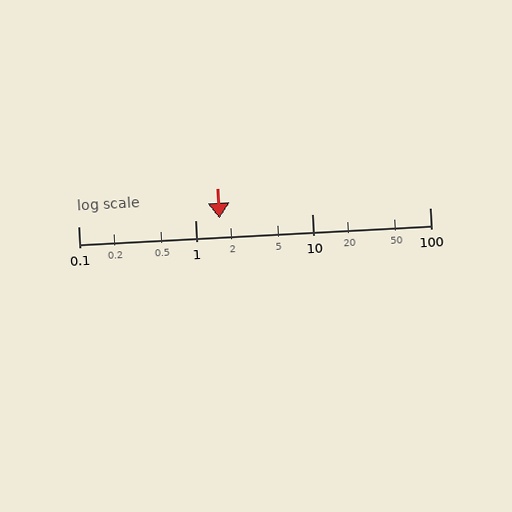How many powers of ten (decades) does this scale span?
The scale spans 3 decades, from 0.1 to 100.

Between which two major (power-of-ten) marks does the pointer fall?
The pointer is between 1 and 10.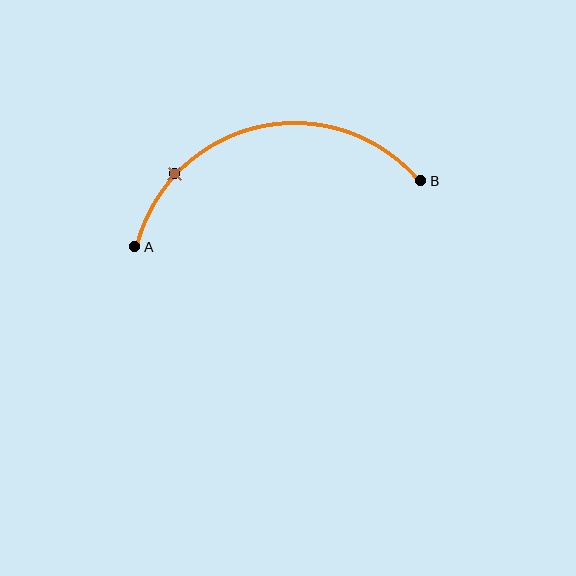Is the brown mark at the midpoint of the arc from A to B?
No. The brown mark lies on the arc but is closer to endpoint A. The arc midpoint would be at the point on the curve equidistant along the arc from both A and B.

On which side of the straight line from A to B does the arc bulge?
The arc bulges above the straight line connecting A and B.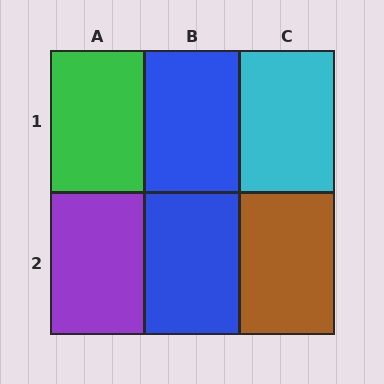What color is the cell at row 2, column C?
Brown.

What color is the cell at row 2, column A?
Purple.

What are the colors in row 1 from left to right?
Green, blue, cyan.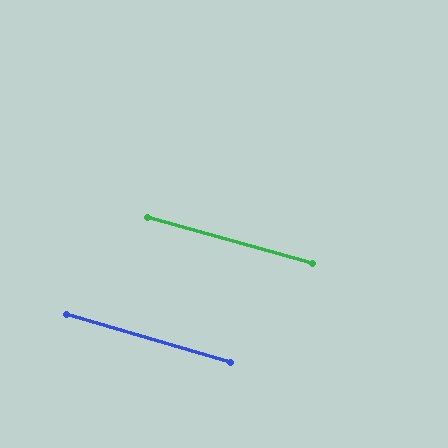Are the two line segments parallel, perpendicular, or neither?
Parallel — their directions differ by only 0.7°.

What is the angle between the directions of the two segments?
Approximately 1 degree.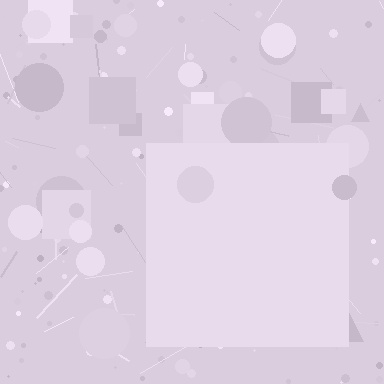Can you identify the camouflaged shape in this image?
The camouflaged shape is a square.